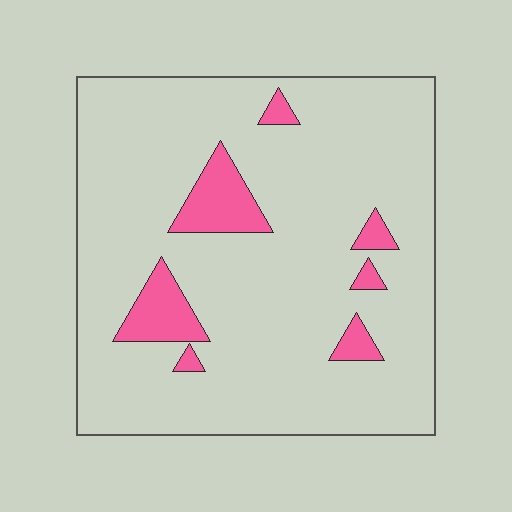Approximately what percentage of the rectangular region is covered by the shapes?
Approximately 10%.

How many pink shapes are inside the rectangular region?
7.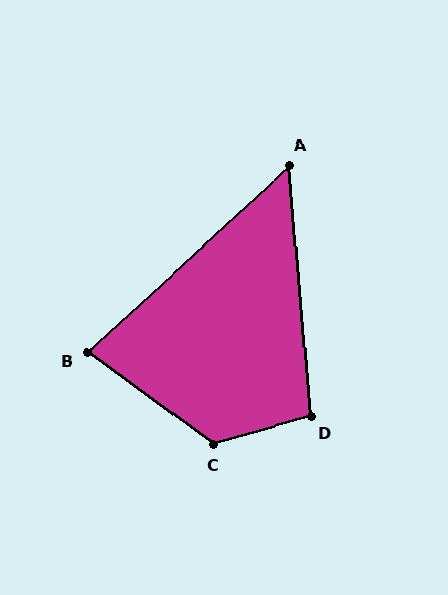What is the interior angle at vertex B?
Approximately 79 degrees (acute).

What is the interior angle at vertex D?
Approximately 101 degrees (obtuse).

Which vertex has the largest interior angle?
C, at approximately 128 degrees.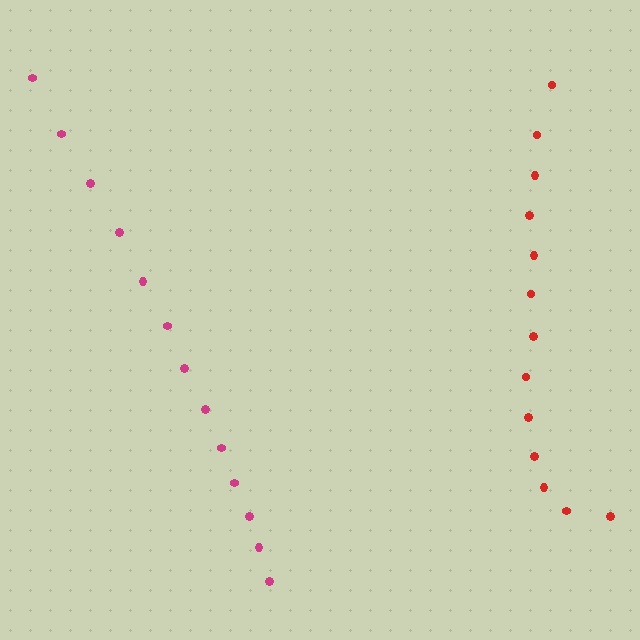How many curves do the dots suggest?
There are 2 distinct paths.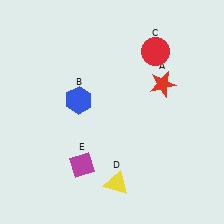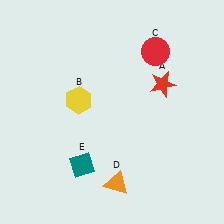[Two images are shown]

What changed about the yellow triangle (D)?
In Image 1, D is yellow. In Image 2, it changed to orange.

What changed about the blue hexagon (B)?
In Image 1, B is blue. In Image 2, it changed to yellow.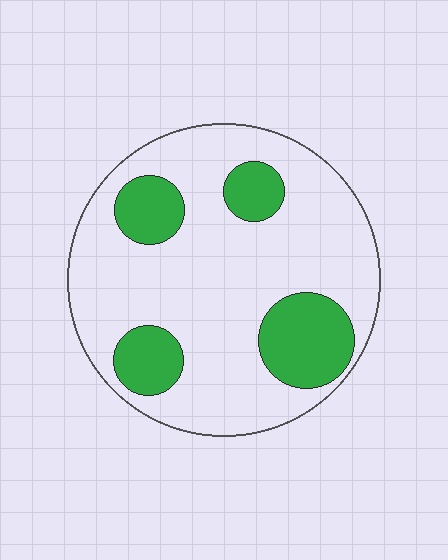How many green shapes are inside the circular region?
4.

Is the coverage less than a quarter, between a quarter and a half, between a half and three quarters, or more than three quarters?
Less than a quarter.